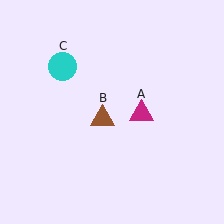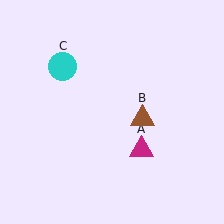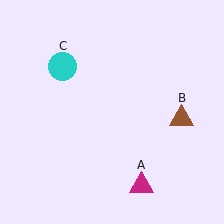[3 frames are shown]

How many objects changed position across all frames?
2 objects changed position: magenta triangle (object A), brown triangle (object B).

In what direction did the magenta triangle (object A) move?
The magenta triangle (object A) moved down.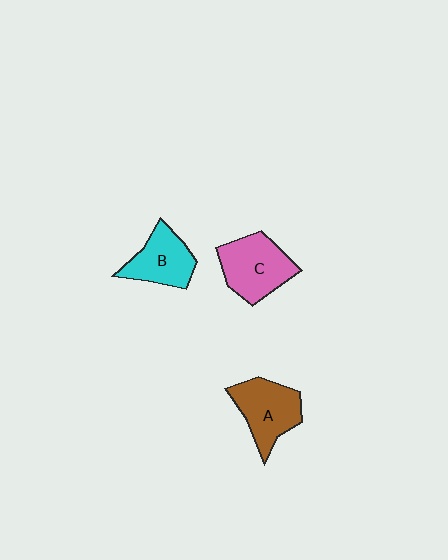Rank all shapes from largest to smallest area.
From largest to smallest: C (pink), A (brown), B (cyan).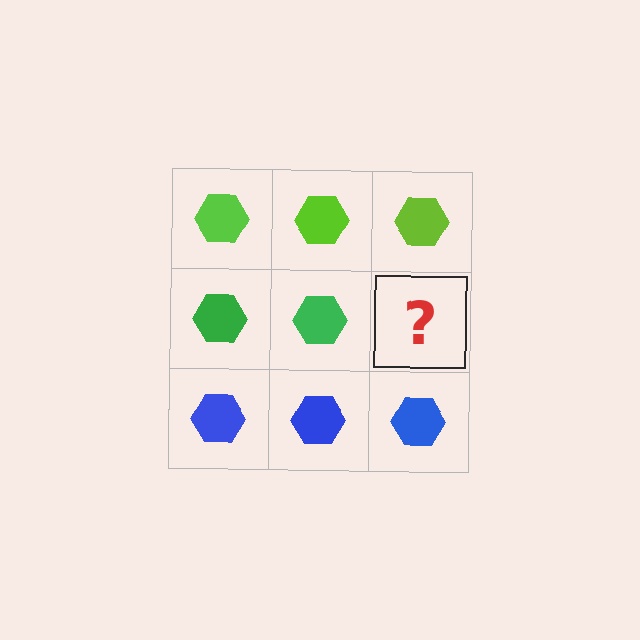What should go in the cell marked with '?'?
The missing cell should contain a green hexagon.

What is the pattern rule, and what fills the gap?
The rule is that each row has a consistent color. The gap should be filled with a green hexagon.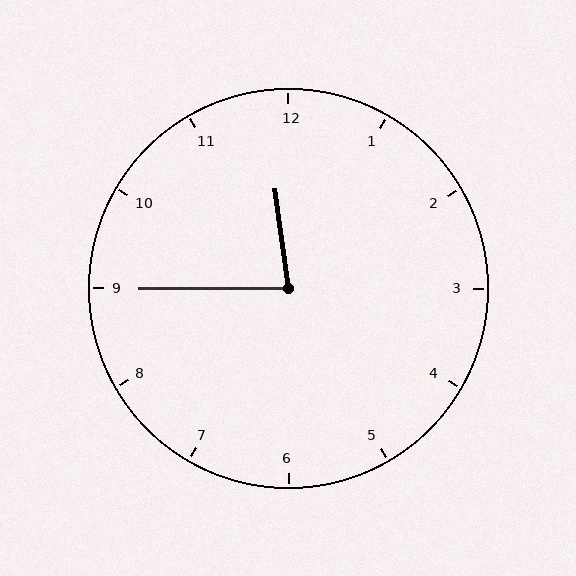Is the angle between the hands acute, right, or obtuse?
It is acute.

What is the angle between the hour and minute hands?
Approximately 82 degrees.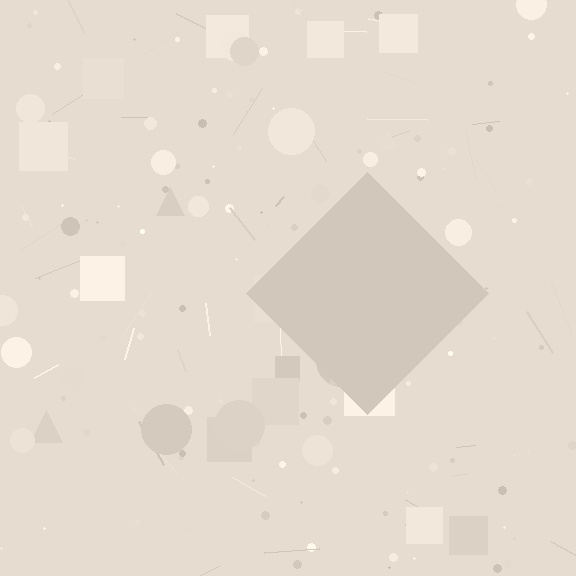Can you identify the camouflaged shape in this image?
The camouflaged shape is a diamond.